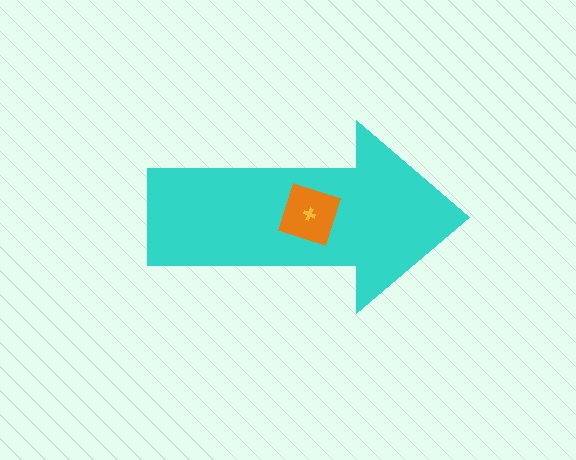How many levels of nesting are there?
3.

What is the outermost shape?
The cyan arrow.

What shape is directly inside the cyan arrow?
The orange square.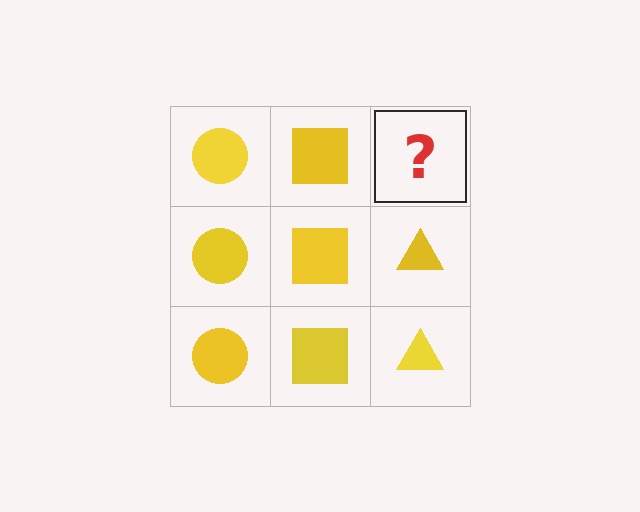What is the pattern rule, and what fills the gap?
The rule is that each column has a consistent shape. The gap should be filled with a yellow triangle.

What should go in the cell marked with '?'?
The missing cell should contain a yellow triangle.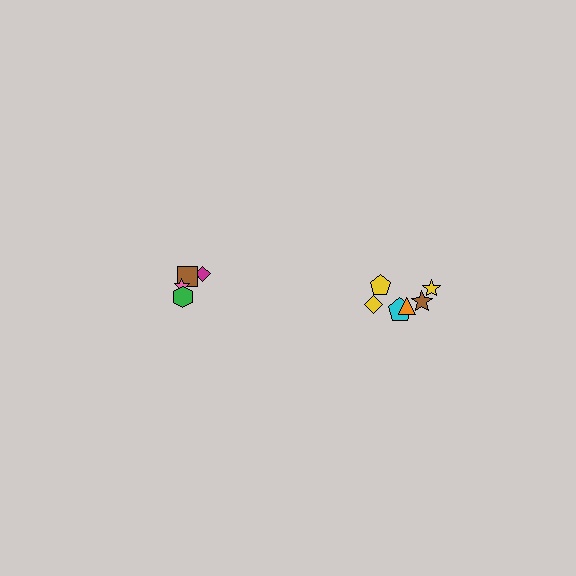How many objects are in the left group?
There are 4 objects.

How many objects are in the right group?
There are 6 objects.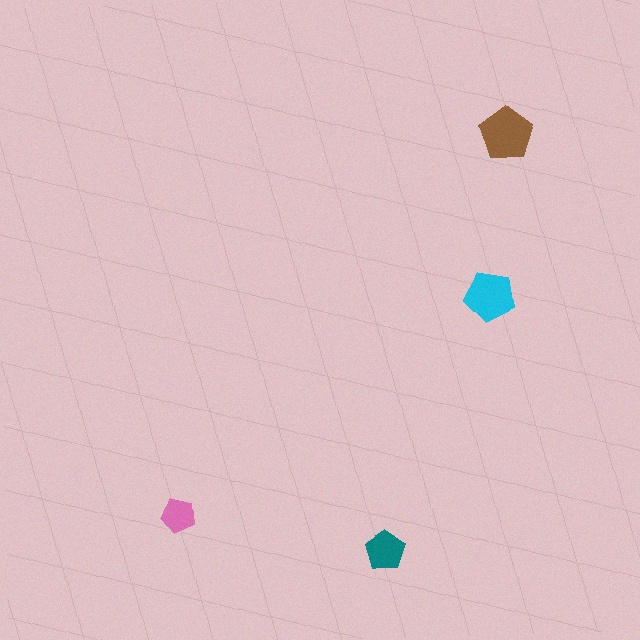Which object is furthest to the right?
The brown pentagon is rightmost.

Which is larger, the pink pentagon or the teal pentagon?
The teal one.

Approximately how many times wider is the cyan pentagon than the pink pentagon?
About 1.5 times wider.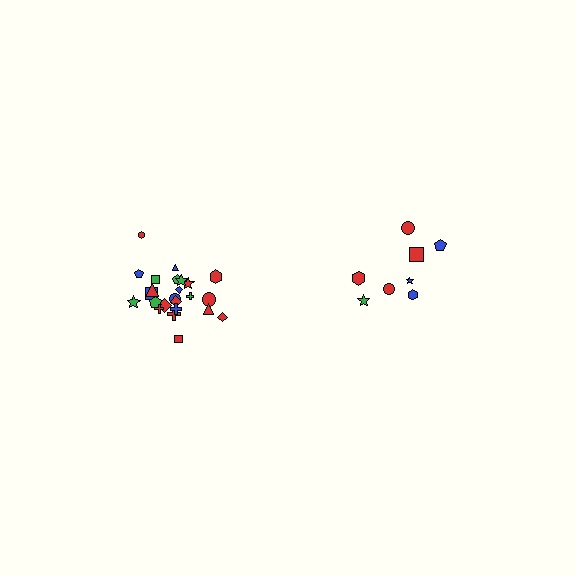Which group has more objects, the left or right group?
The left group.